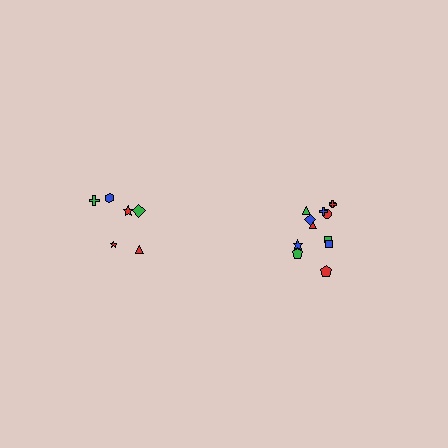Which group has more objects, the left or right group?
The right group.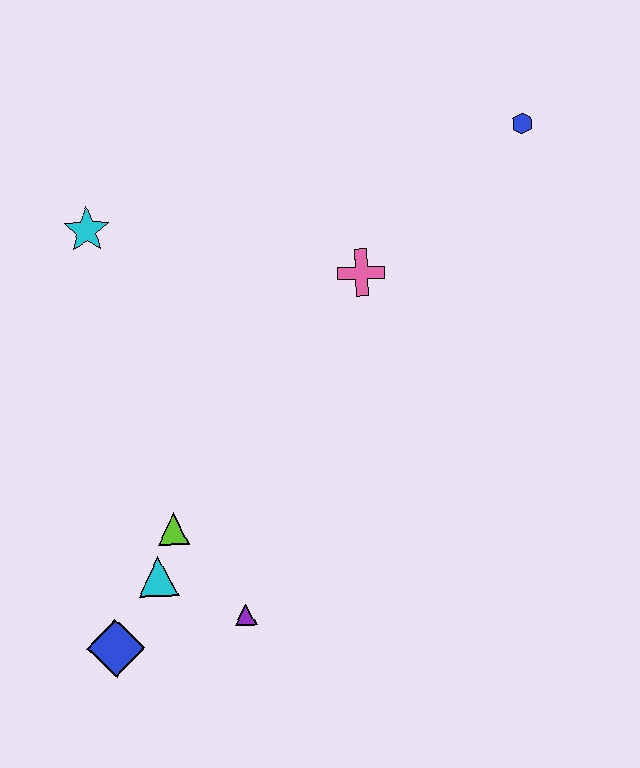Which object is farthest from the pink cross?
The blue diamond is farthest from the pink cross.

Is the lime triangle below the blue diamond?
No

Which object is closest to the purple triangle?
The cyan triangle is closest to the purple triangle.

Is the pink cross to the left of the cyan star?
No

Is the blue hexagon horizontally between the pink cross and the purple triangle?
No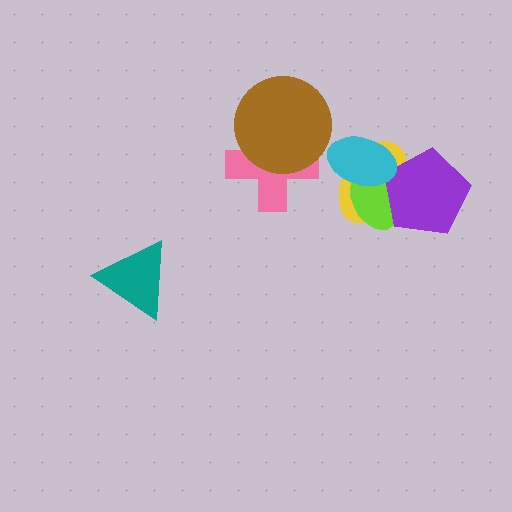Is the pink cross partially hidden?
Yes, it is partially covered by another shape.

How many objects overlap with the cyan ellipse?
3 objects overlap with the cyan ellipse.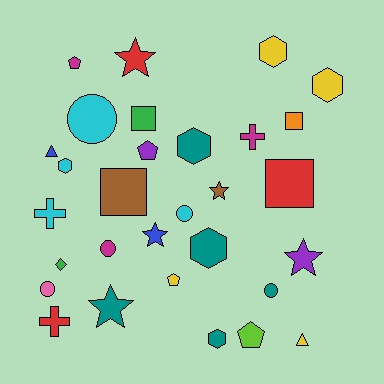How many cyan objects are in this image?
There are 4 cyan objects.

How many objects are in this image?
There are 30 objects.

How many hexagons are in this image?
There are 6 hexagons.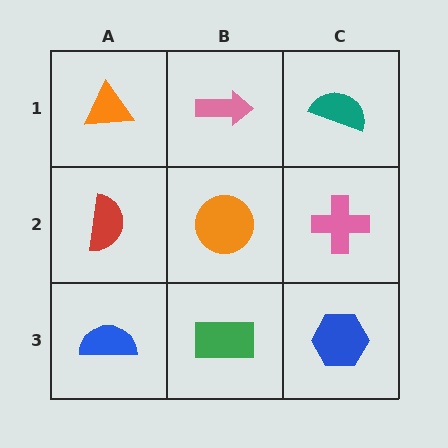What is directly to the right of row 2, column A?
An orange circle.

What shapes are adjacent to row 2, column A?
An orange triangle (row 1, column A), a blue semicircle (row 3, column A), an orange circle (row 2, column B).